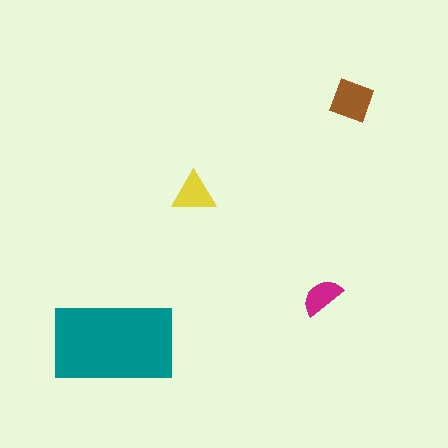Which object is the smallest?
The magenta semicircle.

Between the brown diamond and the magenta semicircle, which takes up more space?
The brown diamond.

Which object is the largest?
The teal rectangle.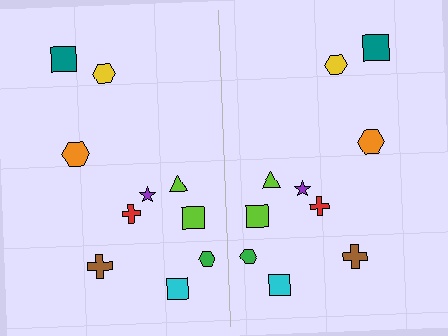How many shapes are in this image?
There are 20 shapes in this image.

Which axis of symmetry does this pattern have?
The pattern has a vertical axis of symmetry running through the center of the image.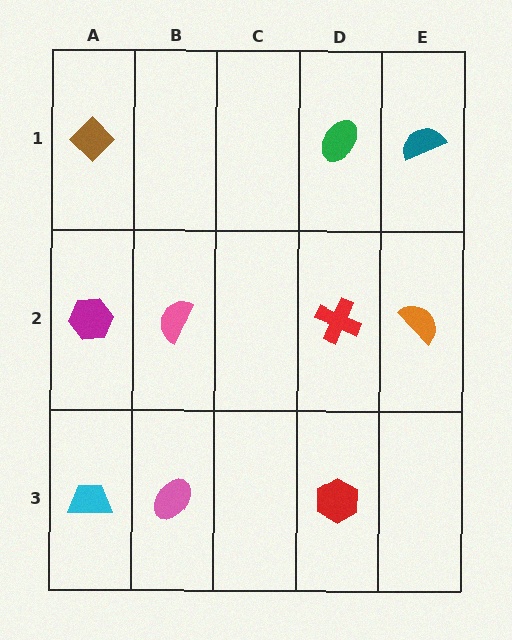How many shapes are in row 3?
3 shapes.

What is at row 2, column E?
An orange semicircle.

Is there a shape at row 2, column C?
No, that cell is empty.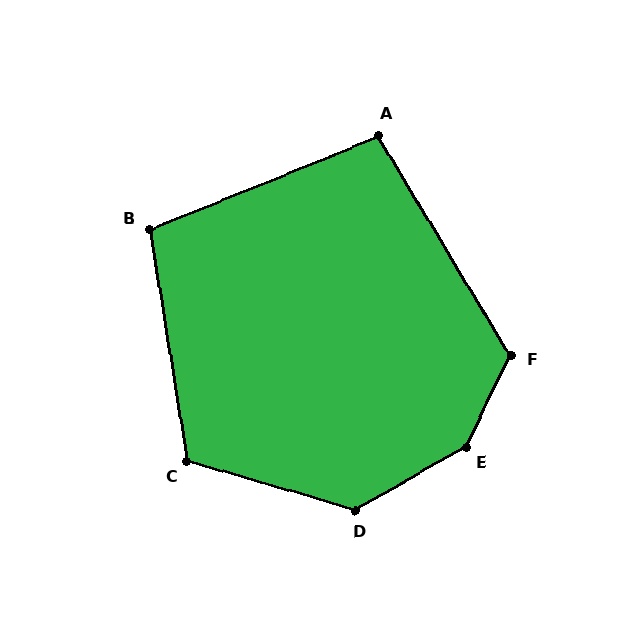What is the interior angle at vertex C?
Approximately 116 degrees (obtuse).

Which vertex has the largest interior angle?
E, at approximately 146 degrees.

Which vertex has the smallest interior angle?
A, at approximately 99 degrees.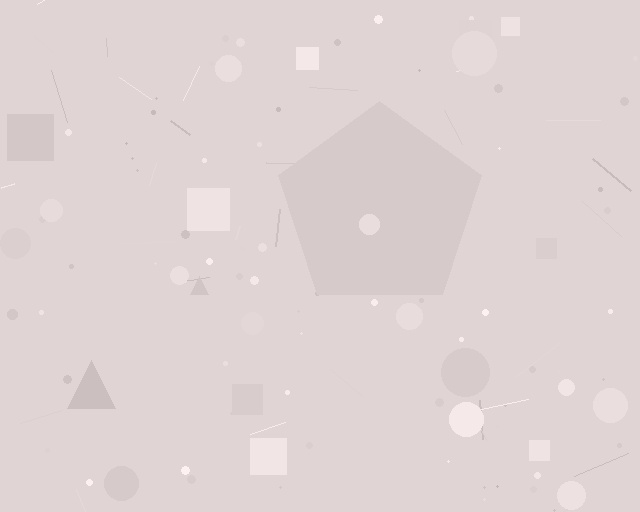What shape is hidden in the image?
A pentagon is hidden in the image.